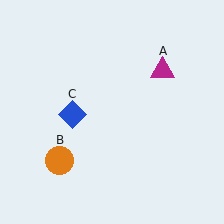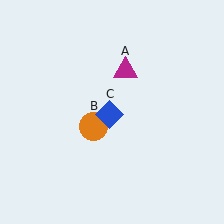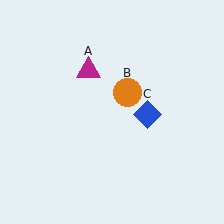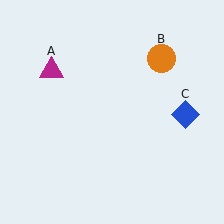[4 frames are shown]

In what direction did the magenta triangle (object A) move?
The magenta triangle (object A) moved left.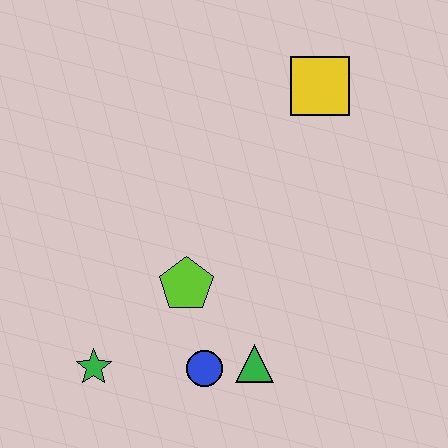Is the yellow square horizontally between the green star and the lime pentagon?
No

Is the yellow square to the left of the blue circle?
No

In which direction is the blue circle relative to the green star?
The blue circle is to the right of the green star.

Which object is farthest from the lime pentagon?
The yellow square is farthest from the lime pentagon.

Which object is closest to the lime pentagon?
The blue circle is closest to the lime pentagon.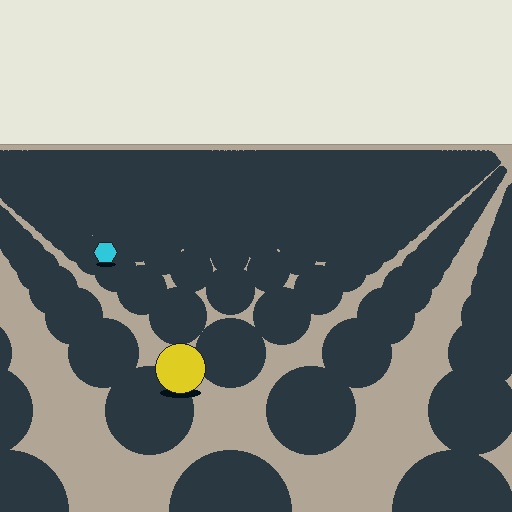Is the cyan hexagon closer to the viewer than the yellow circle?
No. The yellow circle is closer — you can tell from the texture gradient: the ground texture is coarser near it.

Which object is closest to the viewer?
The yellow circle is closest. The texture marks near it are larger and more spread out.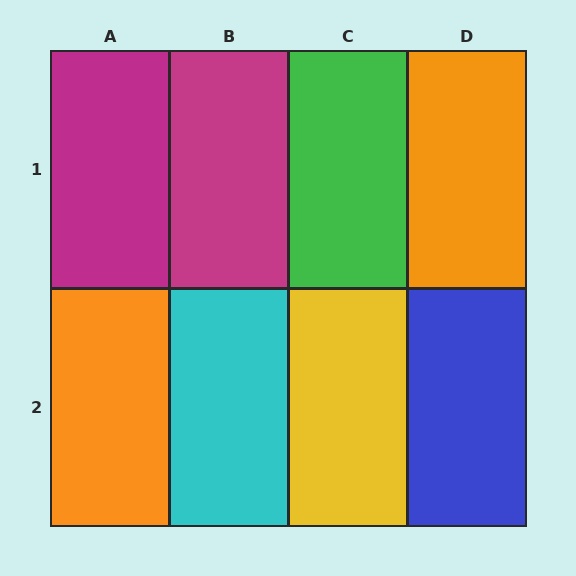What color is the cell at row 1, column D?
Orange.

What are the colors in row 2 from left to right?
Orange, cyan, yellow, blue.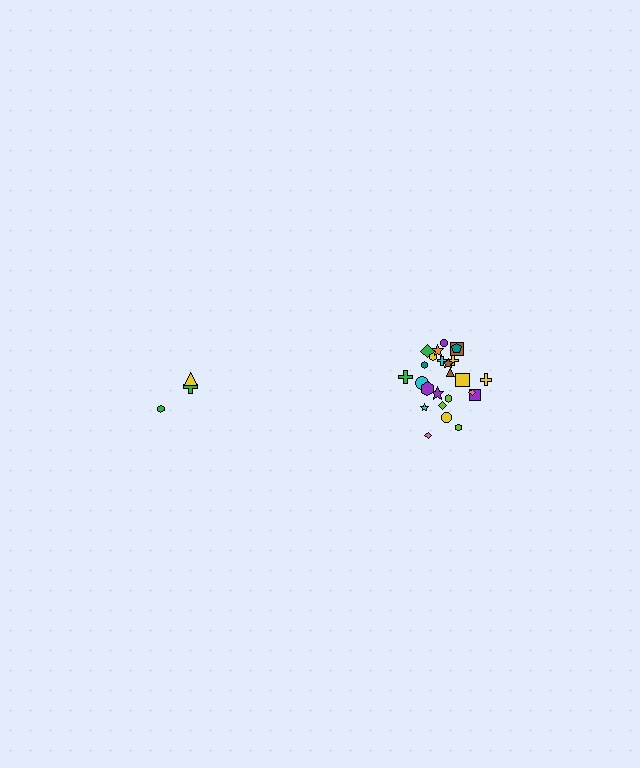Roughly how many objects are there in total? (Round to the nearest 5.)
Roughly 30 objects in total.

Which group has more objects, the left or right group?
The right group.